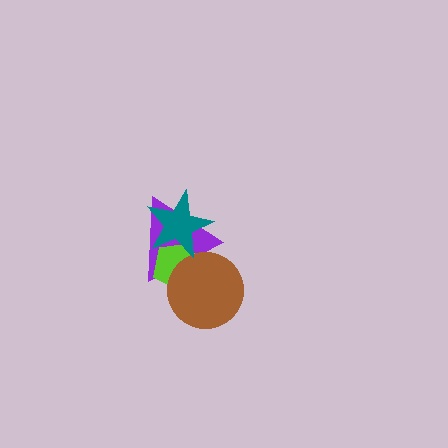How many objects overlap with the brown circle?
2 objects overlap with the brown circle.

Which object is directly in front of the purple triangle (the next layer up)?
The lime pentagon is directly in front of the purple triangle.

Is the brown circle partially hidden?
No, no other shape covers it.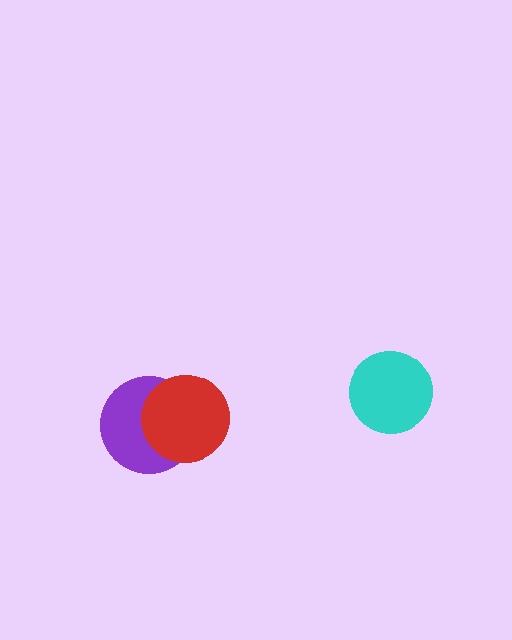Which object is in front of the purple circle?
The red circle is in front of the purple circle.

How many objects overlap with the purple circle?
1 object overlaps with the purple circle.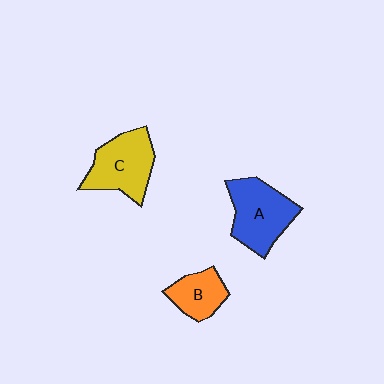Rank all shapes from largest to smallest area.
From largest to smallest: A (blue), C (yellow), B (orange).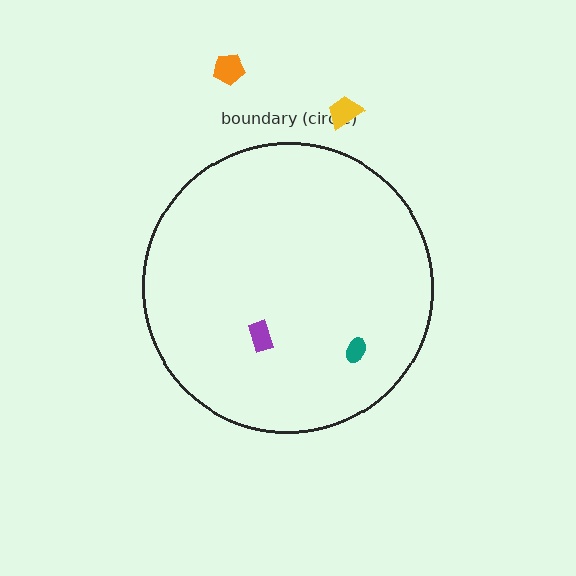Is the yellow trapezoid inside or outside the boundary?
Outside.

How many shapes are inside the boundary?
2 inside, 2 outside.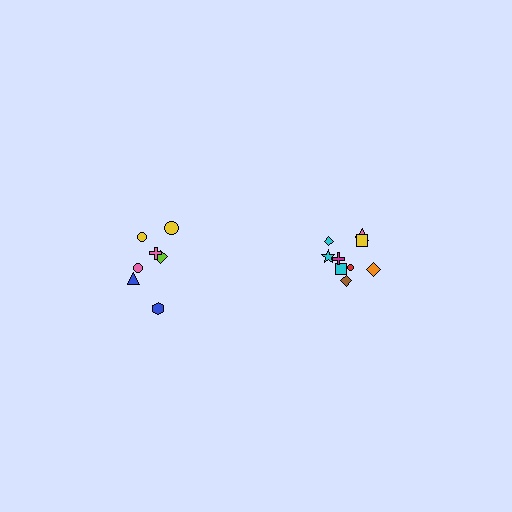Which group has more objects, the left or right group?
The right group.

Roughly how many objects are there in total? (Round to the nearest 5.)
Roughly 15 objects in total.